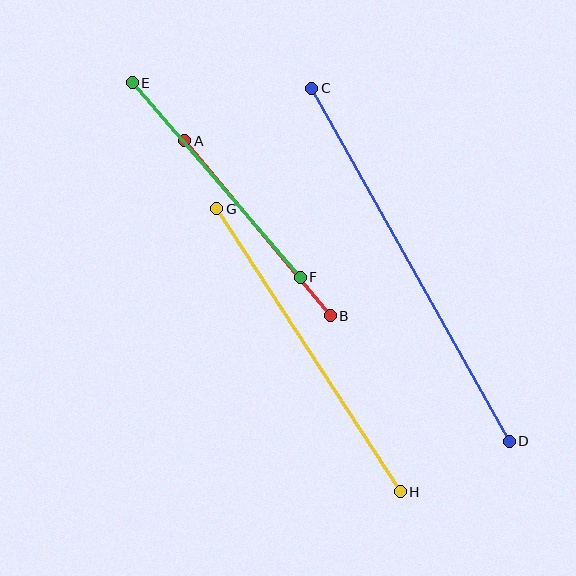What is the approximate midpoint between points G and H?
The midpoint is at approximately (308, 350) pixels.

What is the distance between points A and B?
The distance is approximately 228 pixels.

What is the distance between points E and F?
The distance is approximately 257 pixels.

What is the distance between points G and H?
The distance is approximately 337 pixels.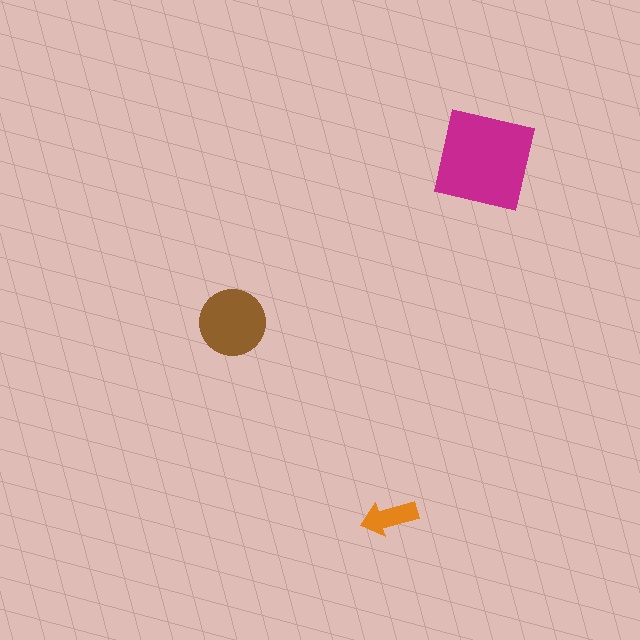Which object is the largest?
The magenta square.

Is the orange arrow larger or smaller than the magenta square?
Smaller.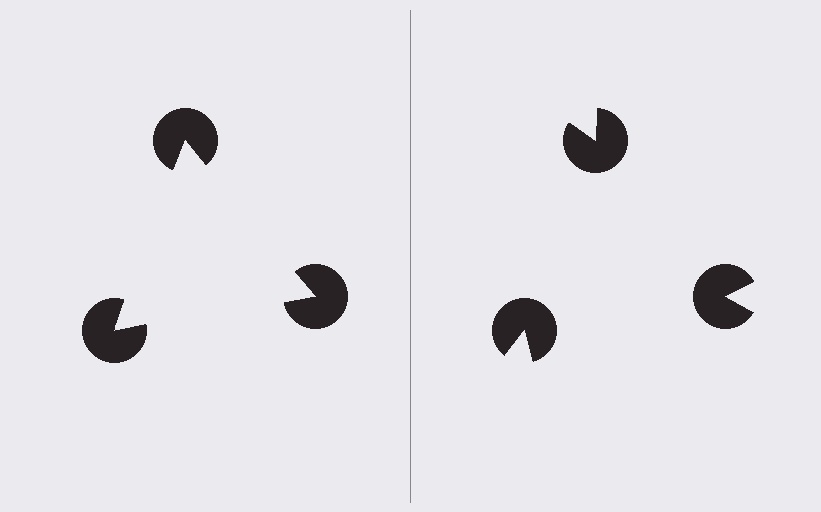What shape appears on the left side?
An illusory triangle.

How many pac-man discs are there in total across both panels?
6 — 3 on each side.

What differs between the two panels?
The pac-man discs are positioned identically on both sides; only the wedge orientations differ. On the left they align to a triangle; on the right they are misaligned.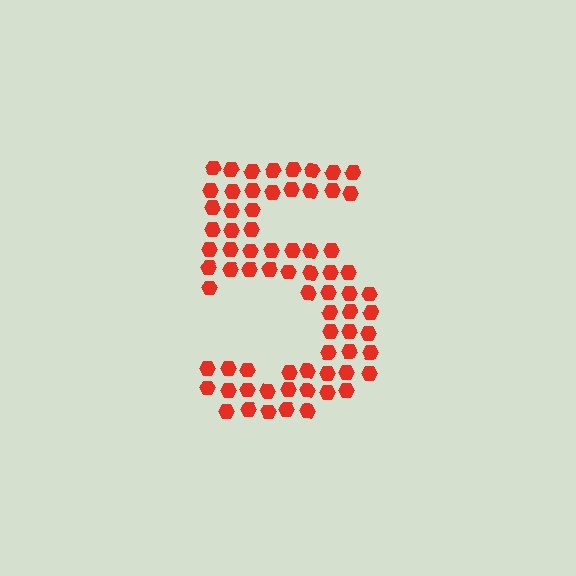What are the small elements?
The small elements are hexagons.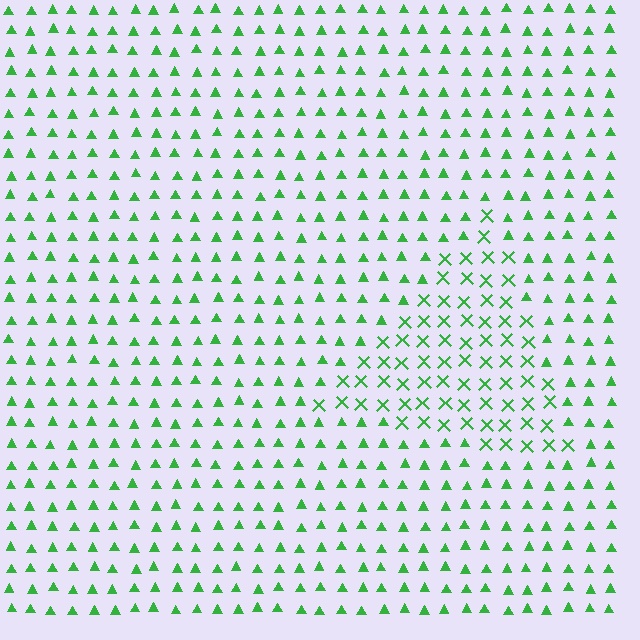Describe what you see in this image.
The image is filled with small green elements arranged in a uniform grid. A triangle-shaped region contains X marks, while the surrounding area contains triangles. The boundary is defined purely by the change in element shape.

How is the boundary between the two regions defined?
The boundary is defined by a change in element shape: X marks inside vs. triangles outside. All elements share the same color and spacing.